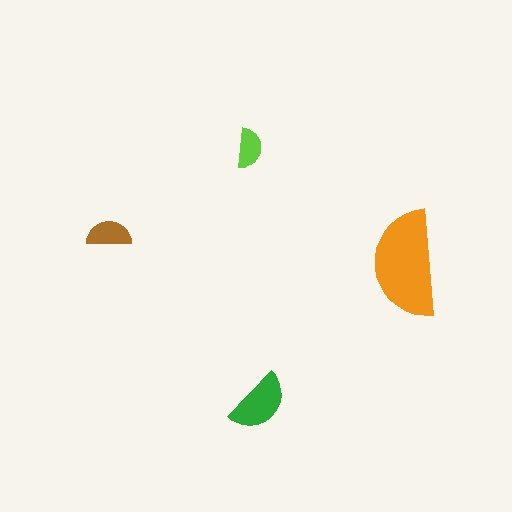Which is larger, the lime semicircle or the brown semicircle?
The brown one.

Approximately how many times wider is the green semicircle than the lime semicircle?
About 1.5 times wider.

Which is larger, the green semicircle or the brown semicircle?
The green one.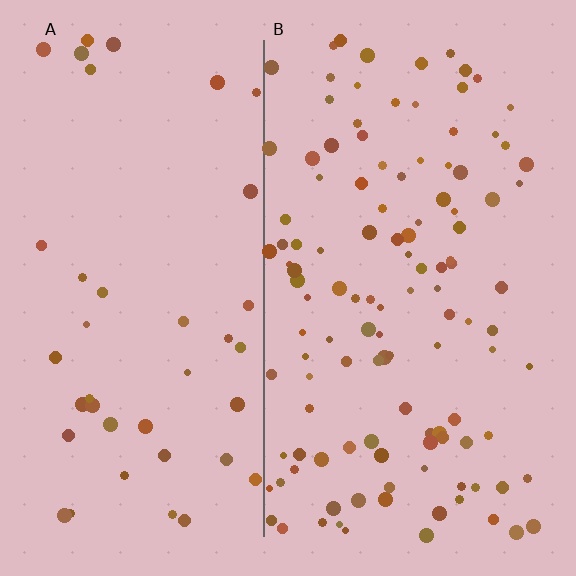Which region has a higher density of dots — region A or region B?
B (the right).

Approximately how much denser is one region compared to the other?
Approximately 2.9× — region B over region A.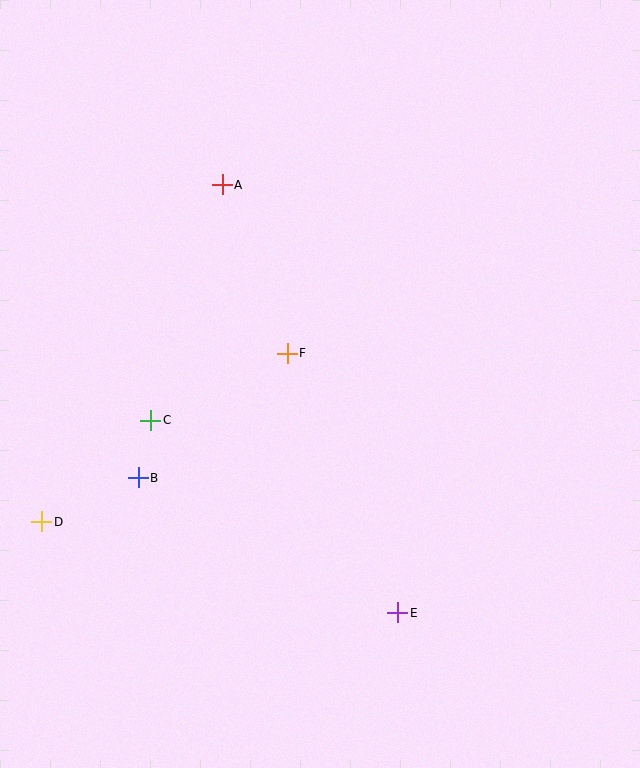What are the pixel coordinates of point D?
Point D is at (42, 522).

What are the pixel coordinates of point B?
Point B is at (138, 478).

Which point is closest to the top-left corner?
Point A is closest to the top-left corner.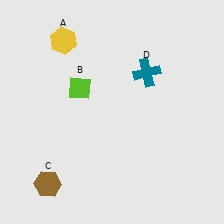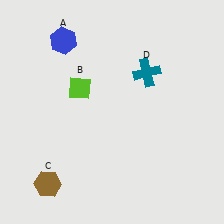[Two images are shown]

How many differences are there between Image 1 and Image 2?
There is 1 difference between the two images.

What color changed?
The hexagon (A) changed from yellow in Image 1 to blue in Image 2.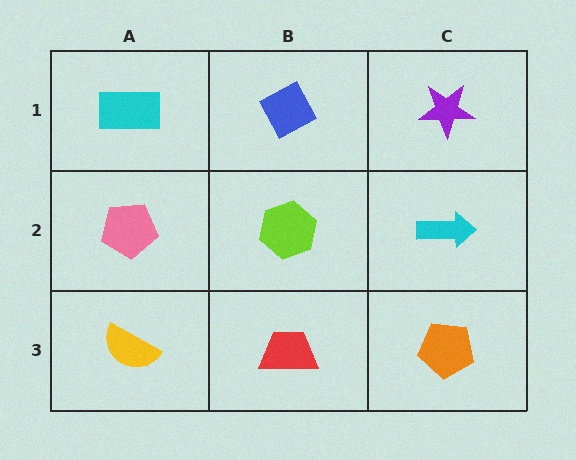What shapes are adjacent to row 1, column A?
A pink pentagon (row 2, column A), a blue diamond (row 1, column B).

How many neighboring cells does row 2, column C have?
3.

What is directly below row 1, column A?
A pink pentagon.